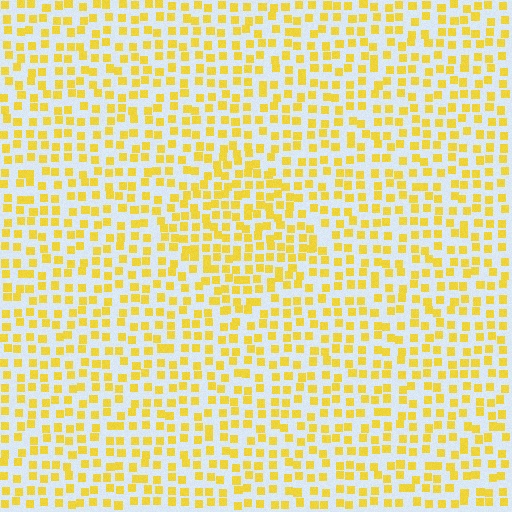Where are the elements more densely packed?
The elements are more densely packed inside the diamond boundary.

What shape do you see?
I see a diamond.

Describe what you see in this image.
The image contains small yellow elements arranged at two different densities. A diamond-shaped region is visible where the elements are more densely packed than the surrounding area.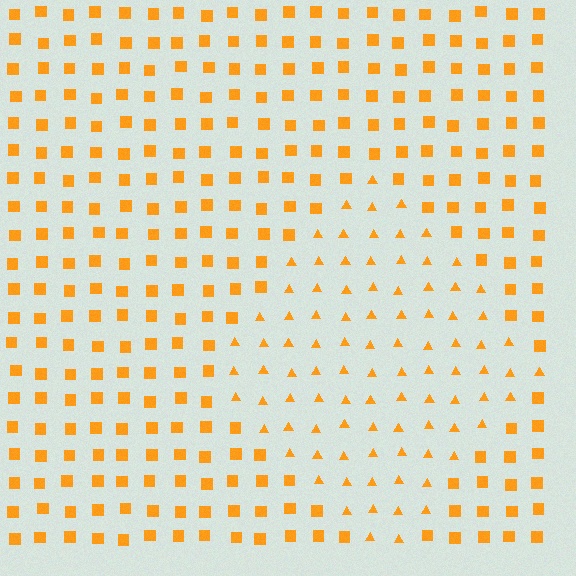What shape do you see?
I see a diamond.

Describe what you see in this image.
The image is filled with small orange elements arranged in a uniform grid. A diamond-shaped region contains triangles, while the surrounding area contains squares. The boundary is defined purely by the change in element shape.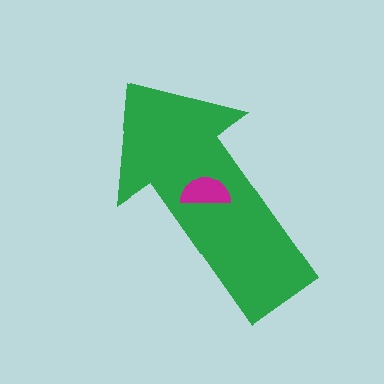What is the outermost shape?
The green arrow.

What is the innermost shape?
The magenta semicircle.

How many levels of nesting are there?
2.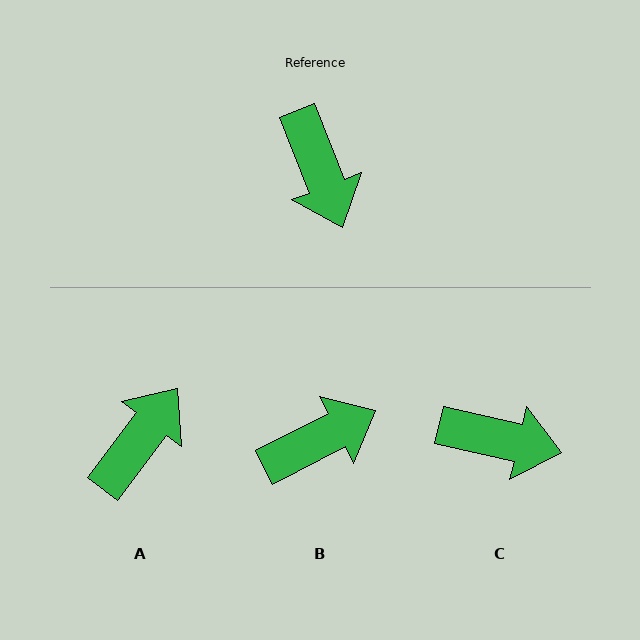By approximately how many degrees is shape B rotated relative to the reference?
Approximately 96 degrees counter-clockwise.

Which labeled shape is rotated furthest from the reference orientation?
A, about 122 degrees away.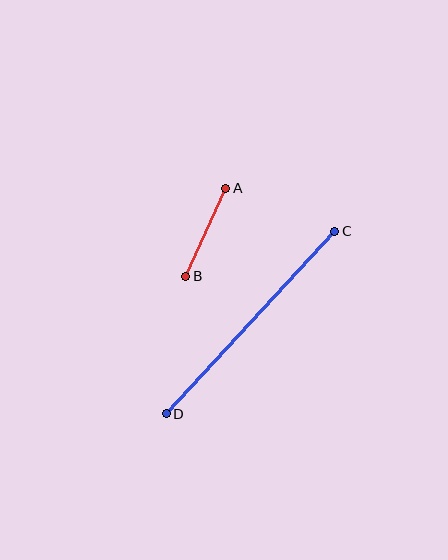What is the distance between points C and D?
The distance is approximately 249 pixels.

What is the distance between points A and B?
The distance is approximately 96 pixels.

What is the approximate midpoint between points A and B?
The midpoint is at approximately (206, 232) pixels.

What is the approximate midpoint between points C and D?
The midpoint is at approximately (251, 322) pixels.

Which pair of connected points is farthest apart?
Points C and D are farthest apart.